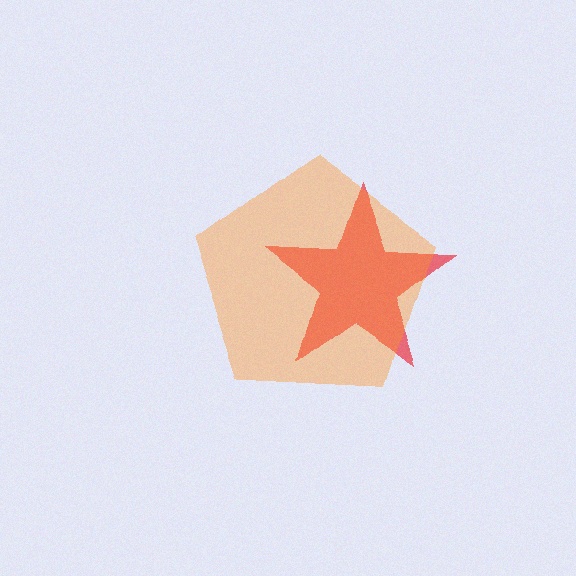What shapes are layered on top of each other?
The layered shapes are: a red star, an orange pentagon.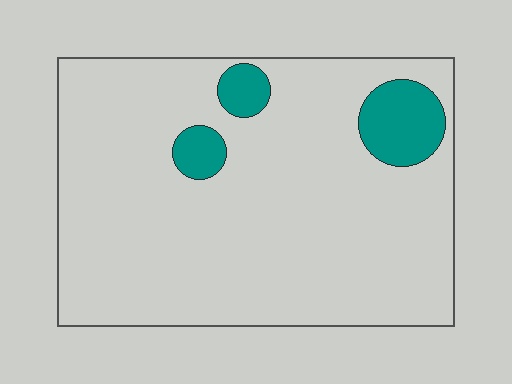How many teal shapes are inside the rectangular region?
3.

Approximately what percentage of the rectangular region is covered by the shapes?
Approximately 10%.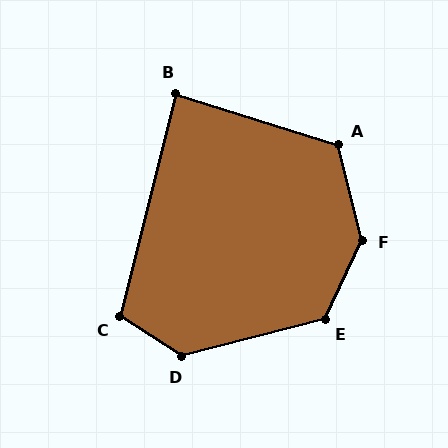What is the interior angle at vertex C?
Approximately 109 degrees (obtuse).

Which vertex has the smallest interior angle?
B, at approximately 86 degrees.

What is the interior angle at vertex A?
Approximately 121 degrees (obtuse).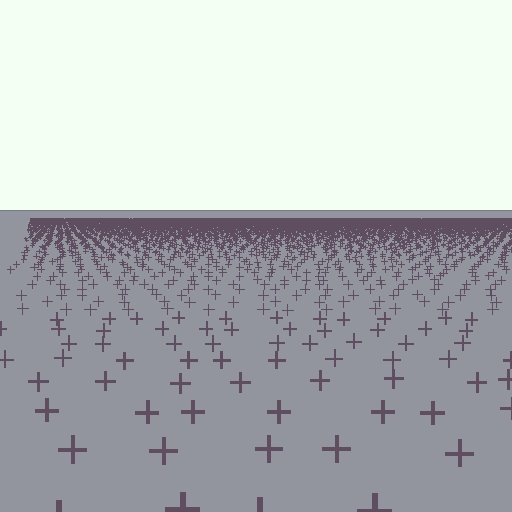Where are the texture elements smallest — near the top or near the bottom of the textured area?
Near the top.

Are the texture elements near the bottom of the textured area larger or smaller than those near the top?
Larger. Near the bottom, elements are closer to the viewer and appear at a bigger on-screen size.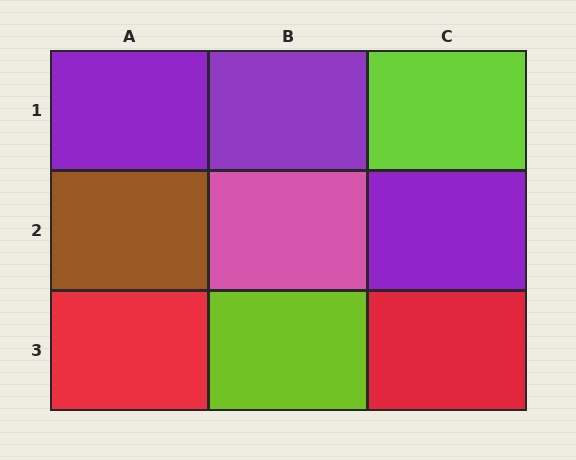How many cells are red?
2 cells are red.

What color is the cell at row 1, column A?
Purple.